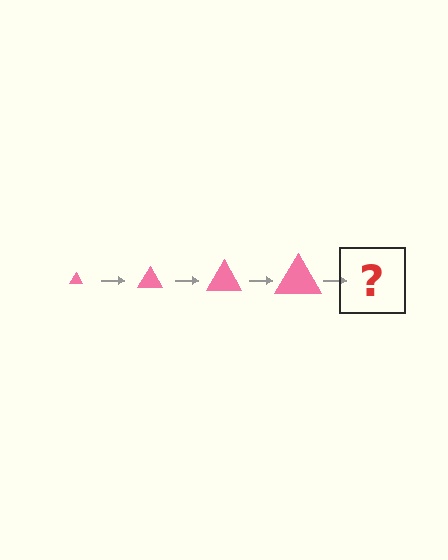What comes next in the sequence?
The next element should be a pink triangle, larger than the previous one.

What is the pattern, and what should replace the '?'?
The pattern is that the triangle gets progressively larger each step. The '?' should be a pink triangle, larger than the previous one.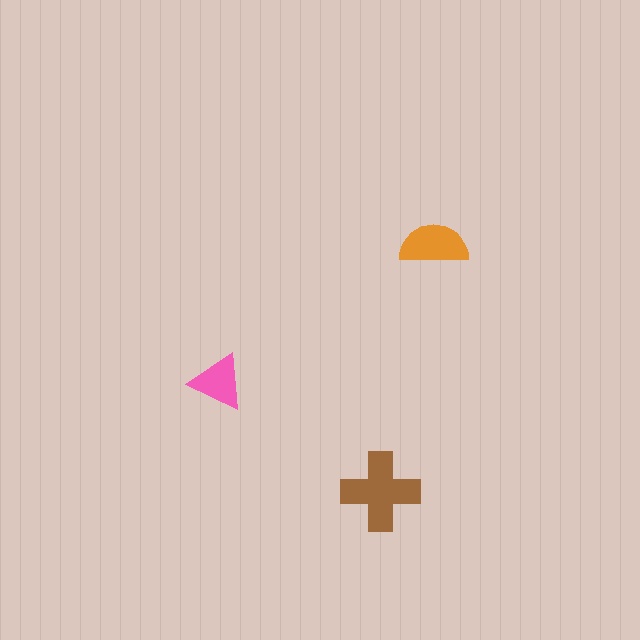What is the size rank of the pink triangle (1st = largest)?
3rd.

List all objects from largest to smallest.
The brown cross, the orange semicircle, the pink triangle.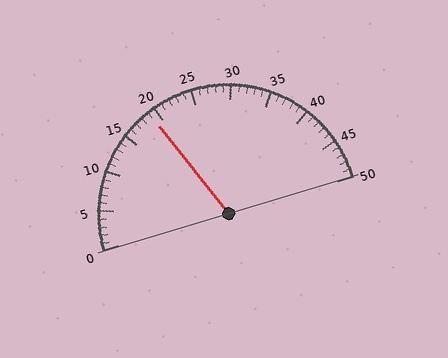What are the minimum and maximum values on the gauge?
The gauge ranges from 0 to 50.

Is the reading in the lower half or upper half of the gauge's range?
The reading is in the lower half of the range (0 to 50).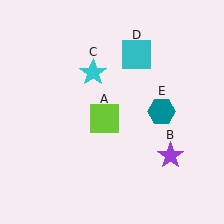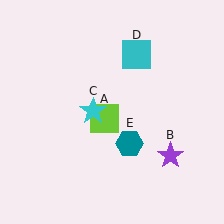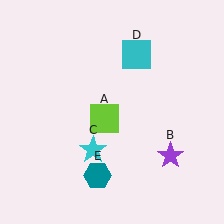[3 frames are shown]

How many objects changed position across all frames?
2 objects changed position: cyan star (object C), teal hexagon (object E).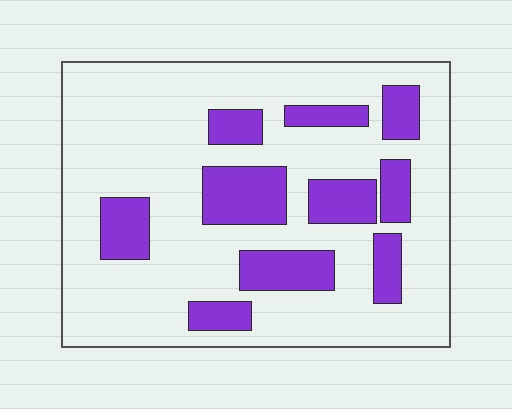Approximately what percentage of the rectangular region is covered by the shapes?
Approximately 25%.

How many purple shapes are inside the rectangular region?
10.